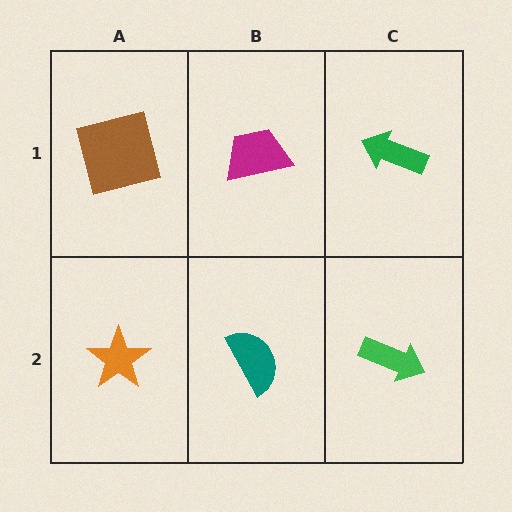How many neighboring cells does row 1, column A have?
2.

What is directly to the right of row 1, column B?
A green arrow.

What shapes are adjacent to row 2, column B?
A magenta trapezoid (row 1, column B), an orange star (row 2, column A), a green arrow (row 2, column C).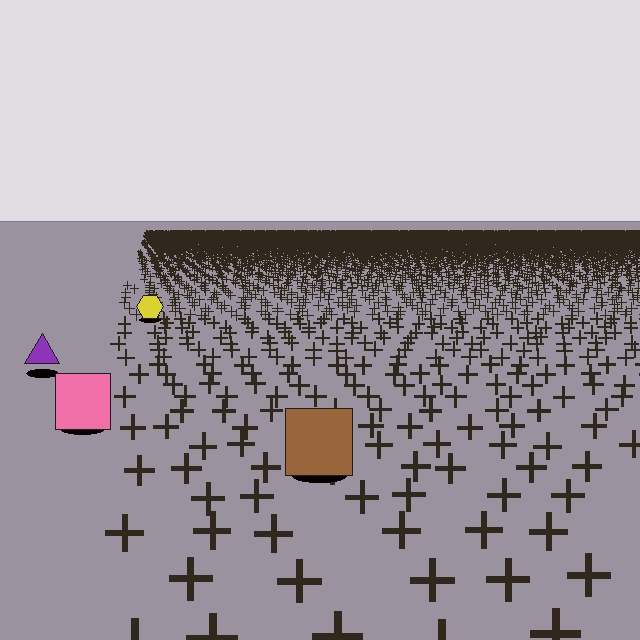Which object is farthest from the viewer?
The yellow hexagon is farthest from the viewer. It appears smaller and the ground texture around it is denser.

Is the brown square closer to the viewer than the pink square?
Yes. The brown square is closer — you can tell from the texture gradient: the ground texture is coarser near it.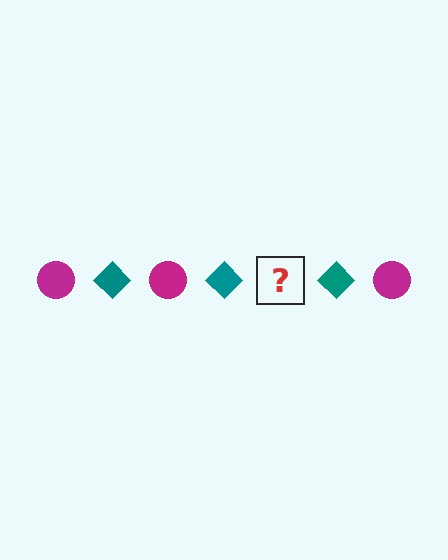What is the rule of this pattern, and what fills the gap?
The rule is that the pattern alternates between magenta circle and teal diamond. The gap should be filled with a magenta circle.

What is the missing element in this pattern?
The missing element is a magenta circle.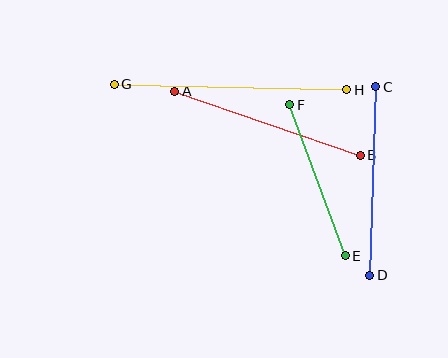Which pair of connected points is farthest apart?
Points G and H are farthest apart.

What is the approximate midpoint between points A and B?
The midpoint is at approximately (268, 123) pixels.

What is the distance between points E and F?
The distance is approximately 161 pixels.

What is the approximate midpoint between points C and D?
The midpoint is at approximately (373, 181) pixels.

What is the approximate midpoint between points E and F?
The midpoint is at approximately (318, 180) pixels.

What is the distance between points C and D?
The distance is approximately 189 pixels.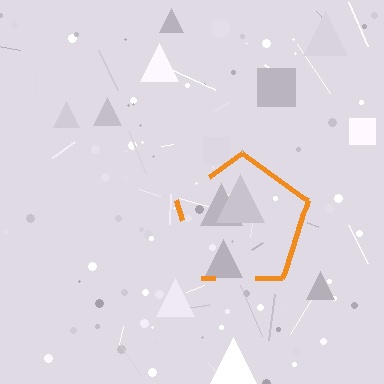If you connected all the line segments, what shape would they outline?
They would outline a pentagon.